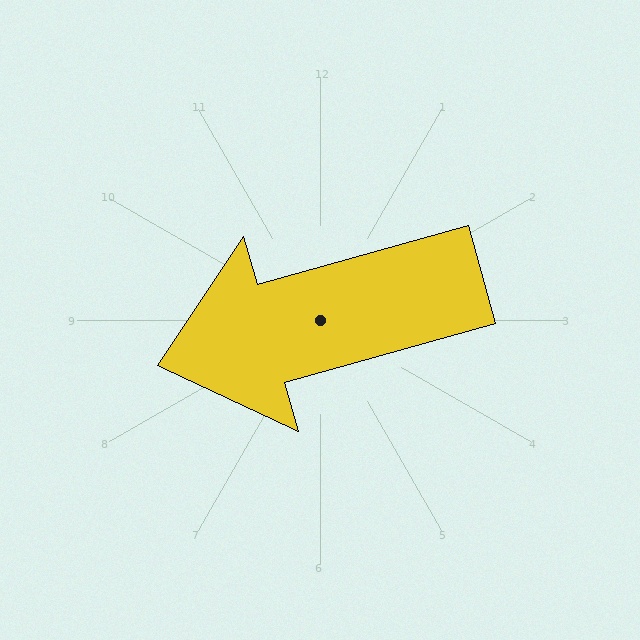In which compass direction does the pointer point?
West.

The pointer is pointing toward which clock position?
Roughly 8 o'clock.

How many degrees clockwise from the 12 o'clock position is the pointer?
Approximately 254 degrees.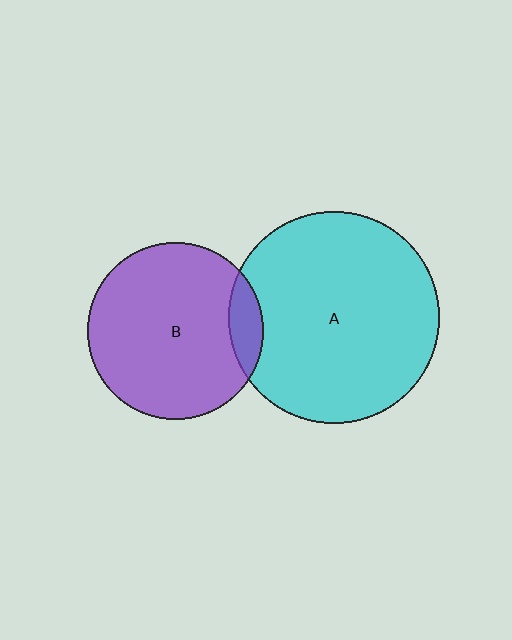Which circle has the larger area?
Circle A (cyan).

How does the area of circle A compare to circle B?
Approximately 1.4 times.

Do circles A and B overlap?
Yes.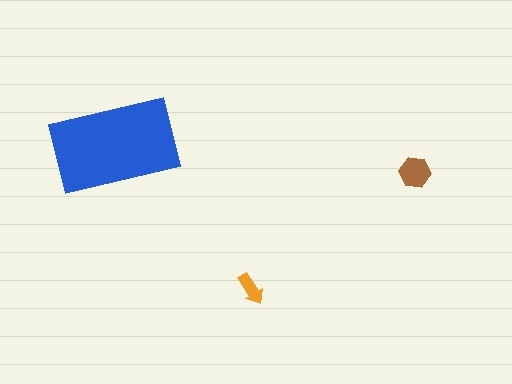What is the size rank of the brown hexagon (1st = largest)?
2nd.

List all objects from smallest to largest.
The orange arrow, the brown hexagon, the blue rectangle.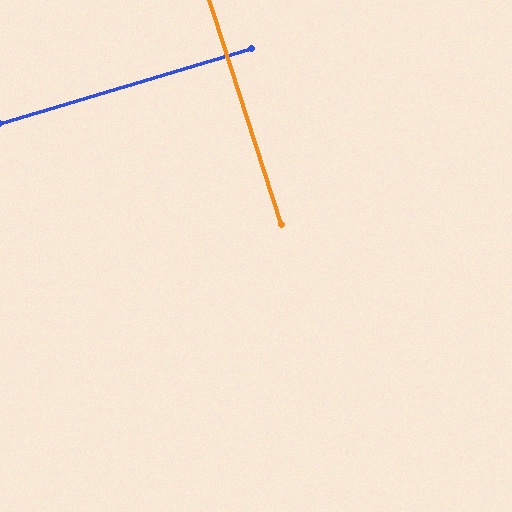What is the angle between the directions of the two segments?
Approximately 89 degrees.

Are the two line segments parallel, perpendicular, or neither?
Perpendicular — they meet at approximately 89°.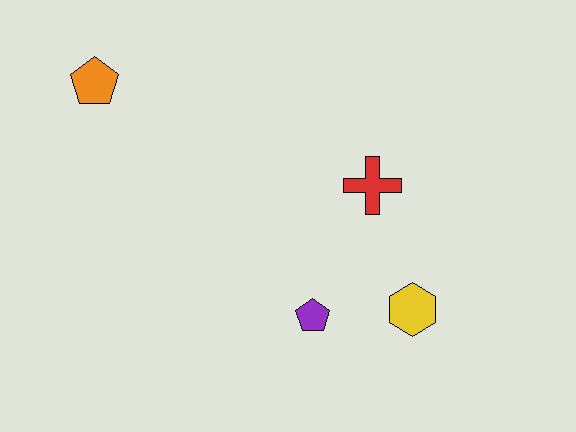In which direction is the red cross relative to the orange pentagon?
The red cross is to the right of the orange pentagon.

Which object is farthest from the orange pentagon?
The yellow hexagon is farthest from the orange pentagon.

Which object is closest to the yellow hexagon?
The purple pentagon is closest to the yellow hexagon.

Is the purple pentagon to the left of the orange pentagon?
No